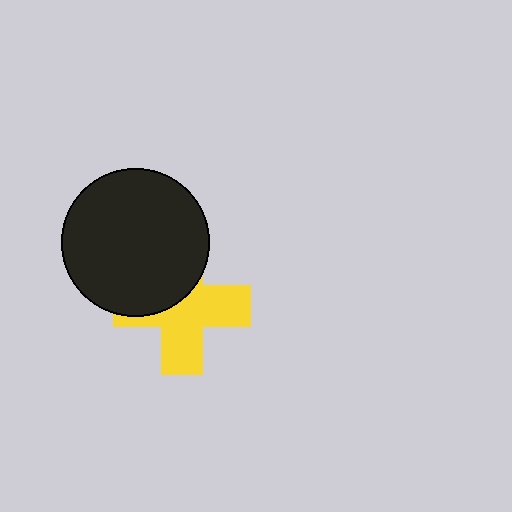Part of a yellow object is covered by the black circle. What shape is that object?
It is a cross.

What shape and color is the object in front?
The object in front is a black circle.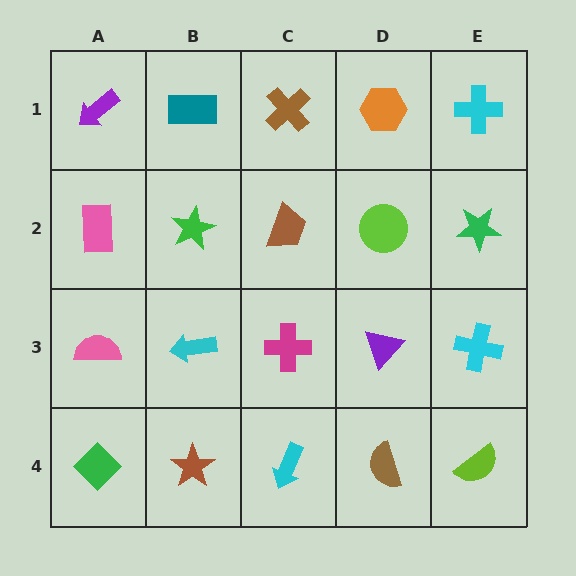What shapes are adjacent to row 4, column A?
A pink semicircle (row 3, column A), a brown star (row 4, column B).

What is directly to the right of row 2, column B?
A brown trapezoid.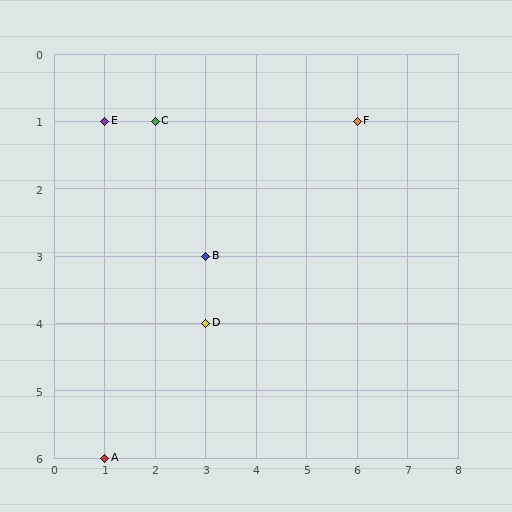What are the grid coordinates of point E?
Point E is at grid coordinates (1, 1).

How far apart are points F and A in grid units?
Points F and A are 5 columns and 5 rows apart (about 7.1 grid units diagonally).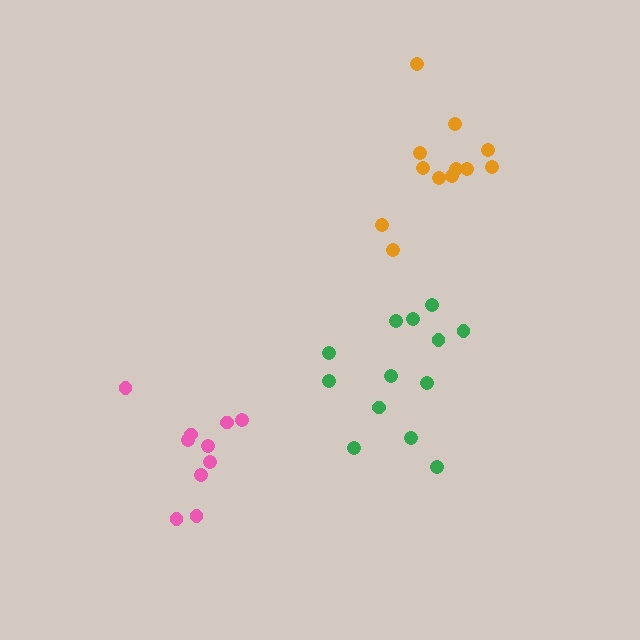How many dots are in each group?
Group 1: 12 dots, Group 2: 13 dots, Group 3: 10 dots (35 total).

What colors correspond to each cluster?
The clusters are colored: orange, green, pink.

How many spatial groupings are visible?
There are 3 spatial groupings.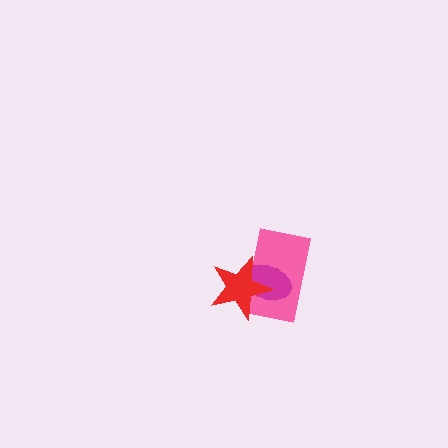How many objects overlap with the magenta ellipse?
2 objects overlap with the magenta ellipse.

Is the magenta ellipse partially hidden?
Yes, it is partially covered by another shape.